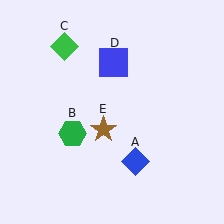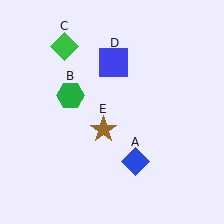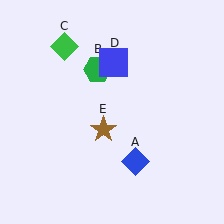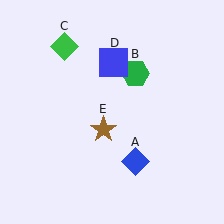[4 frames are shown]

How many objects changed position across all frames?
1 object changed position: green hexagon (object B).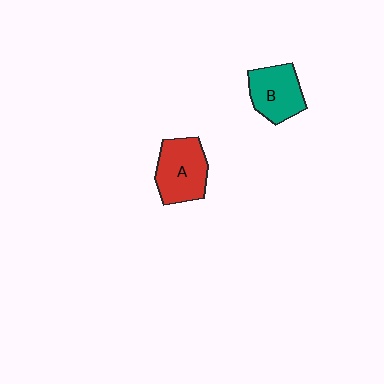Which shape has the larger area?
Shape A (red).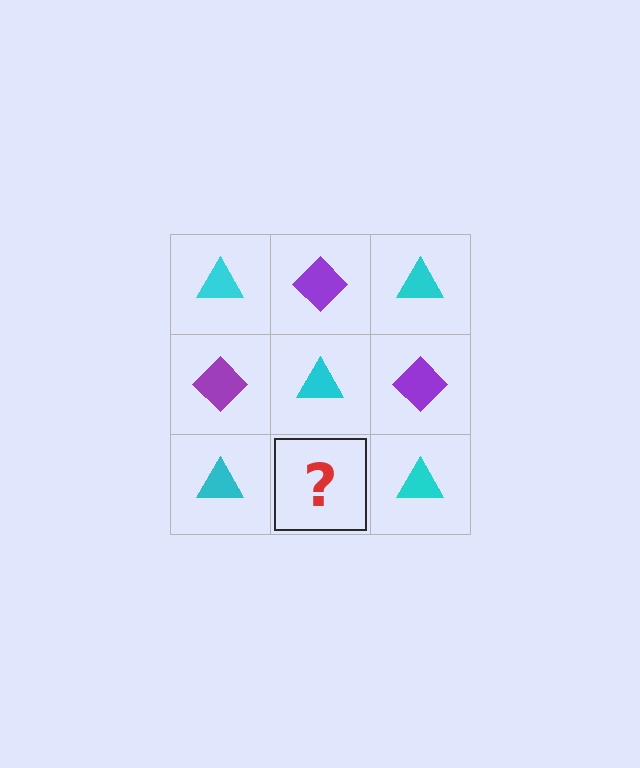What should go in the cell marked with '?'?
The missing cell should contain a purple diamond.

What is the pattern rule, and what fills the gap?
The rule is that it alternates cyan triangle and purple diamond in a checkerboard pattern. The gap should be filled with a purple diamond.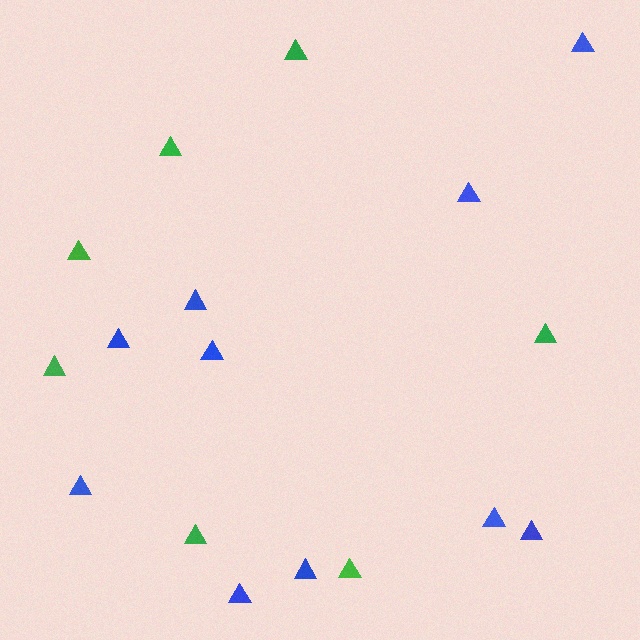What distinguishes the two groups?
There are 2 groups: one group of green triangles (7) and one group of blue triangles (10).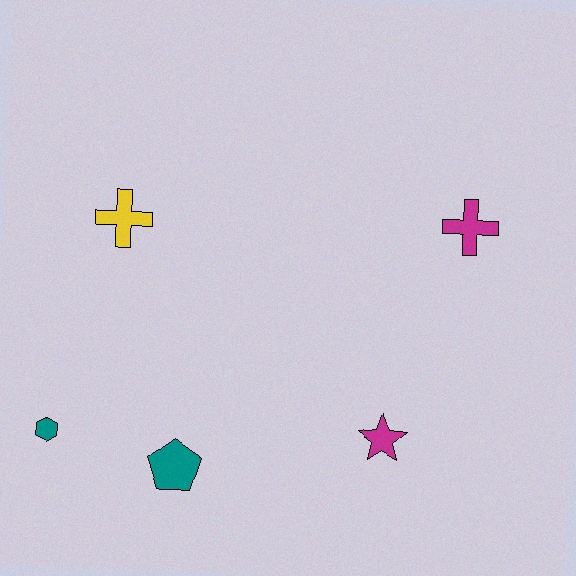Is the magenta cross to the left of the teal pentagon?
No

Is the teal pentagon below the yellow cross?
Yes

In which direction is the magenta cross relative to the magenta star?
The magenta cross is above the magenta star.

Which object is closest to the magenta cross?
The magenta star is closest to the magenta cross.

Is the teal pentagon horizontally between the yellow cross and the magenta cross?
Yes